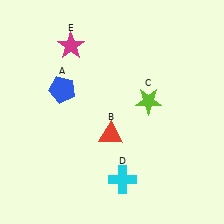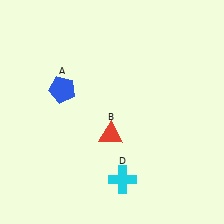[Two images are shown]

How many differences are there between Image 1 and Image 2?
There are 2 differences between the two images.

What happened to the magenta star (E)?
The magenta star (E) was removed in Image 2. It was in the top-left area of Image 1.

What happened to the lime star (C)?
The lime star (C) was removed in Image 2. It was in the top-right area of Image 1.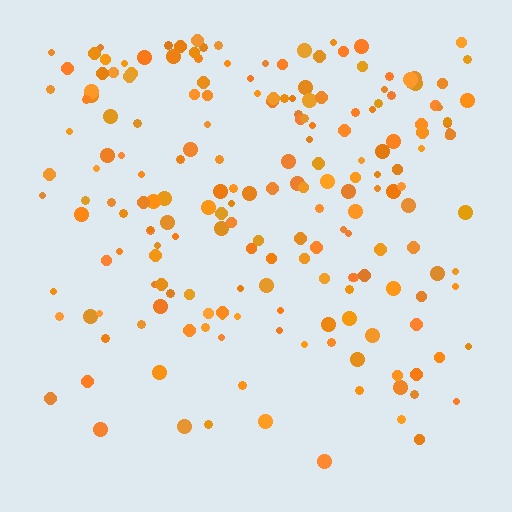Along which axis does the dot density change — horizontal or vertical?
Vertical.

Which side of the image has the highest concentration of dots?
The top.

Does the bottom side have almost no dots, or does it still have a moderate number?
Still a moderate number, just noticeably fewer than the top.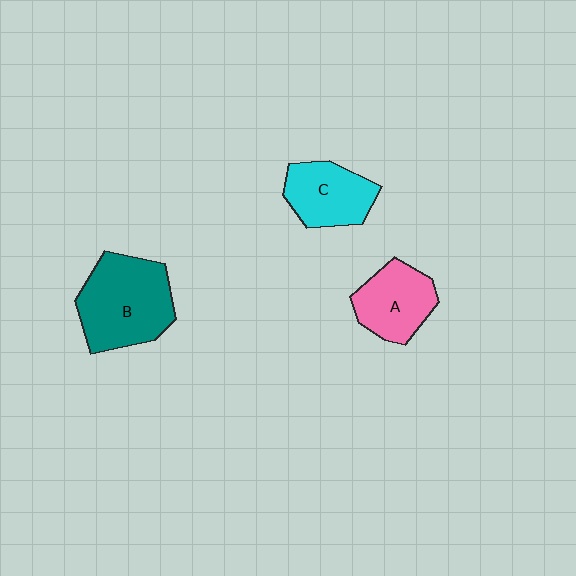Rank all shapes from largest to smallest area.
From largest to smallest: B (teal), A (pink), C (cyan).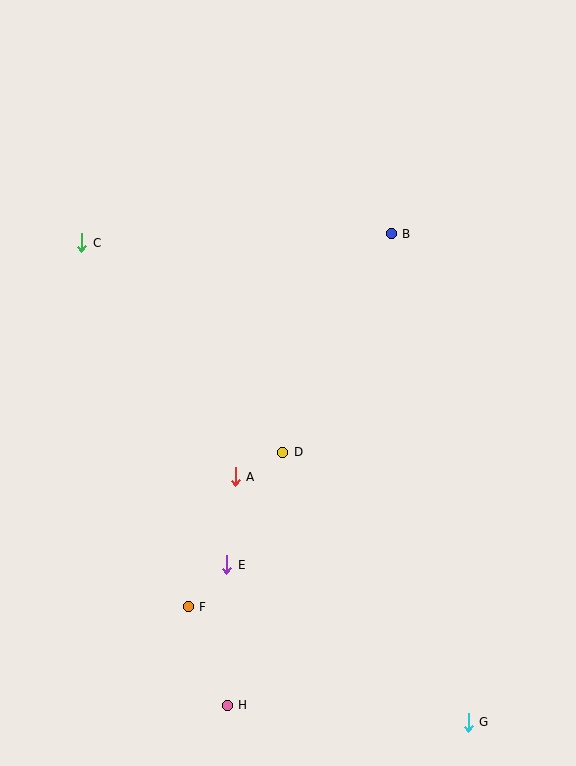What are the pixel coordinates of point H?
Point H is at (227, 705).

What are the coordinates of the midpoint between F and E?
The midpoint between F and E is at (207, 586).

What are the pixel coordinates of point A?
Point A is at (235, 477).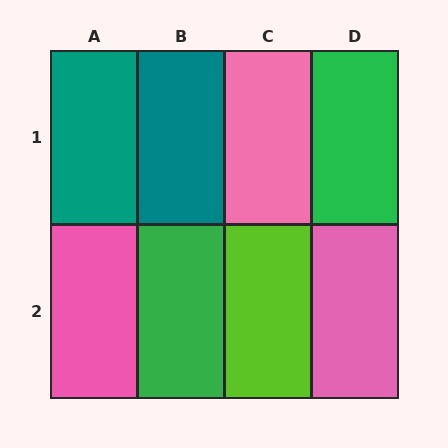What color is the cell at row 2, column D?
Pink.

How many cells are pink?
3 cells are pink.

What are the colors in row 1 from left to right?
Teal, teal, pink, green.